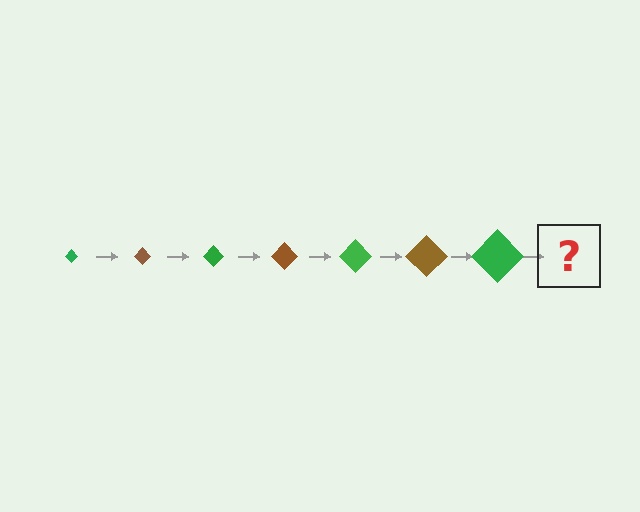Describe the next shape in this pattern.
It should be a brown diamond, larger than the previous one.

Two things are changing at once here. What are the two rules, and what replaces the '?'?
The two rules are that the diamond grows larger each step and the color cycles through green and brown. The '?' should be a brown diamond, larger than the previous one.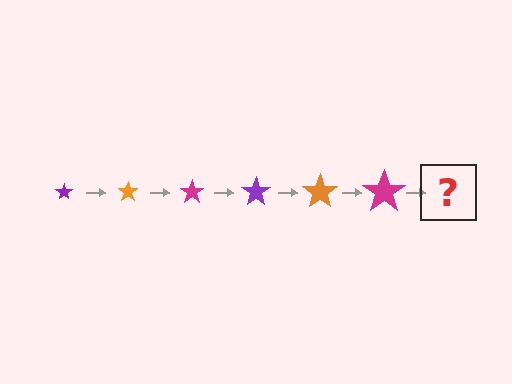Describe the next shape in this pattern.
It should be a purple star, larger than the previous one.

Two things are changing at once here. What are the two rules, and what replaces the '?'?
The two rules are that the star grows larger each step and the color cycles through purple, orange, and magenta. The '?' should be a purple star, larger than the previous one.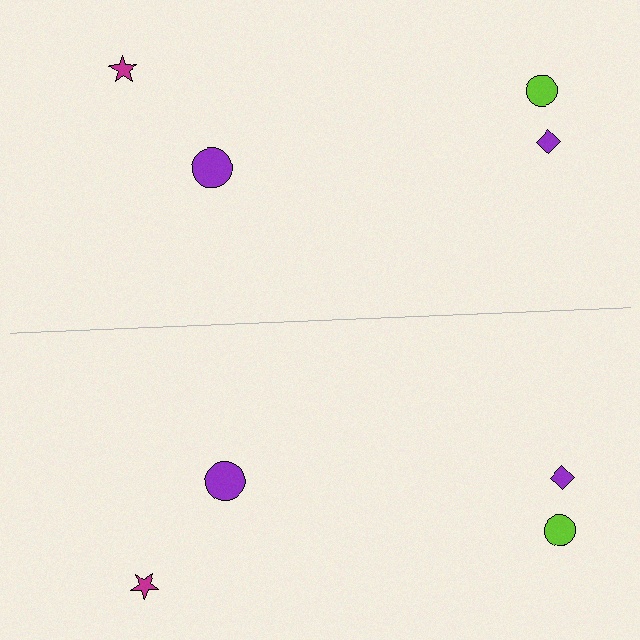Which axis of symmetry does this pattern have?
The pattern has a horizontal axis of symmetry running through the center of the image.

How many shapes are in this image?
There are 8 shapes in this image.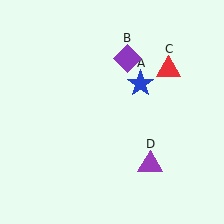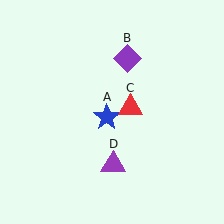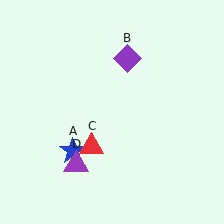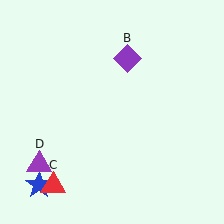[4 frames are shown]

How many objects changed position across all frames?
3 objects changed position: blue star (object A), red triangle (object C), purple triangle (object D).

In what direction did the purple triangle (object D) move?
The purple triangle (object D) moved left.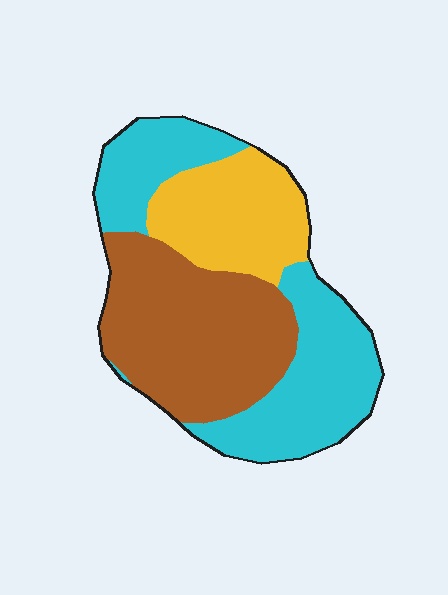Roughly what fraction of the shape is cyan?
Cyan covers about 40% of the shape.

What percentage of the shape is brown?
Brown takes up between a third and a half of the shape.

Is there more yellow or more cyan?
Cyan.